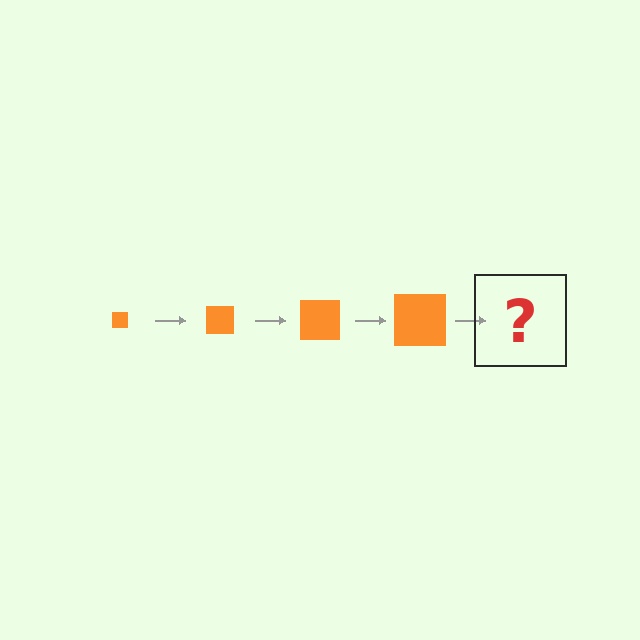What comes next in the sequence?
The next element should be an orange square, larger than the previous one.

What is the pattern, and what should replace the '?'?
The pattern is that the square gets progressively larger each step. The '?' should be an orange square, larger than the previous one.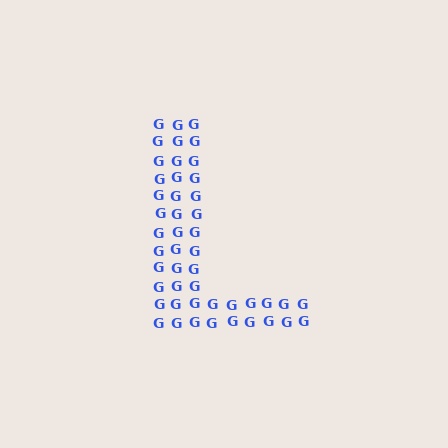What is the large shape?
The large shape is the letter L.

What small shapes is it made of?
It is made of small letter G's.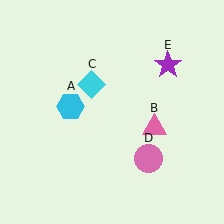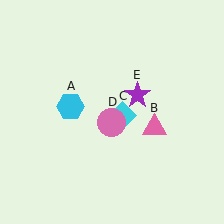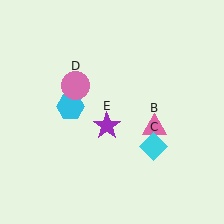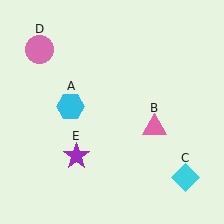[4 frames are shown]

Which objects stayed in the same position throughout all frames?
Cyan hexagon (object A) and pink triangle (object B) remained stationary.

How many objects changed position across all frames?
3 objects changed position: cyan diamond (object C), pink circle (object D), purple star (object E).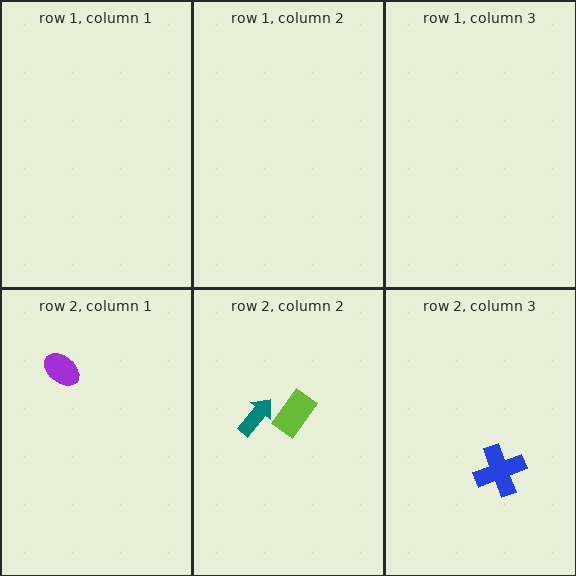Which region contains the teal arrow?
The row 2, column 2 region.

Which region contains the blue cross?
The row 2, column 3 region.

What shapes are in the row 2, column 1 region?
The purple ellipse.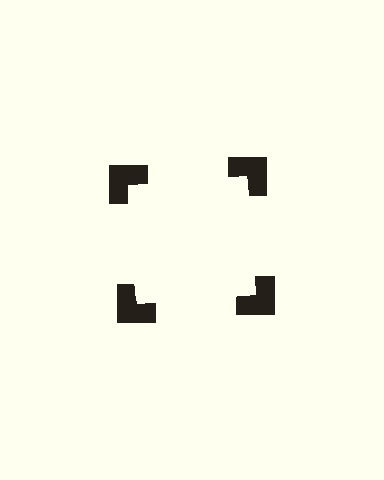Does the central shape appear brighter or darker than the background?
It typically appears slightly brighter than the background, even though no actual brightness change is drawn.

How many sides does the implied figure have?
4 sides.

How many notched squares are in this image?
There are 4 — one at each vertex of the illusory square.